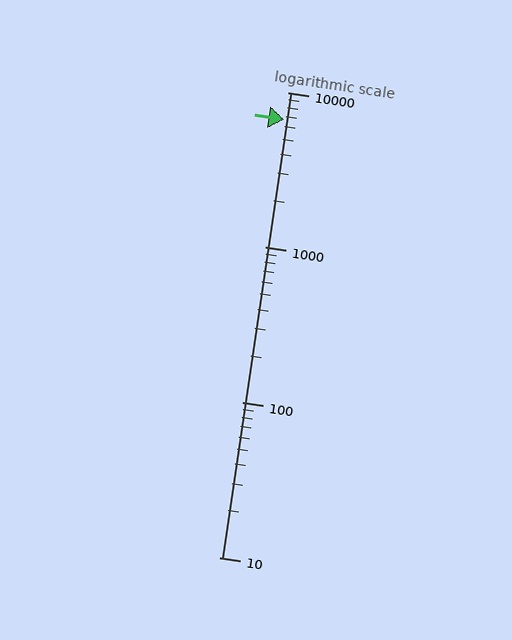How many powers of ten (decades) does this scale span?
The scale spans 3 decades, from 10 to 10000.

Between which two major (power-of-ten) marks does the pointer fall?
The pointer is between 1000 and 10000.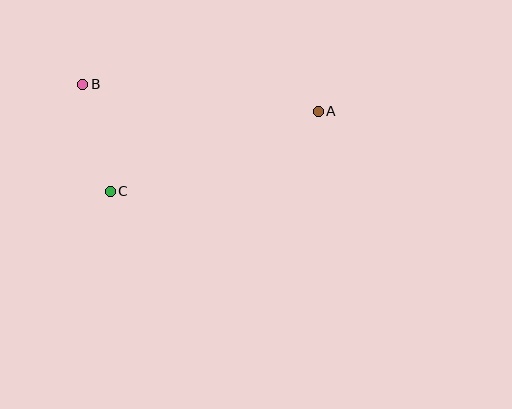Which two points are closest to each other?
Points B and C are closest to each other.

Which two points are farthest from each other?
Points A and B are farthest from each other.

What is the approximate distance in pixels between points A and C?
The distance between A and C is approximately 223 pixels.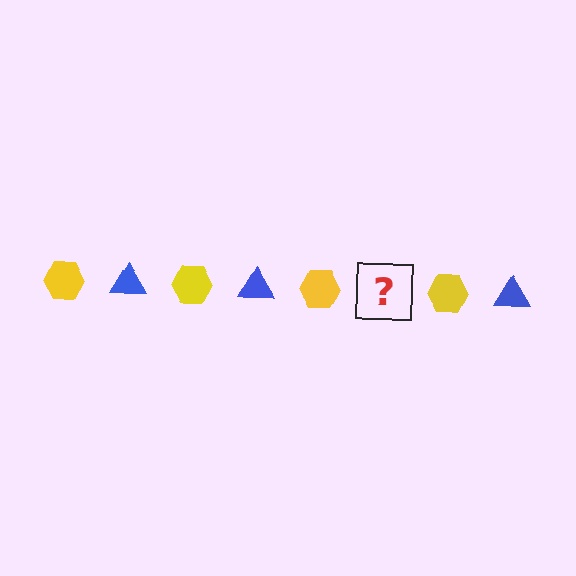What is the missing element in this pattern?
The missing element is a blue triangle.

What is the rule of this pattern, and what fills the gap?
The rule is that the pattern alternates between yellow hexagon and blue triangle. The gap should be filled with a blue triangle.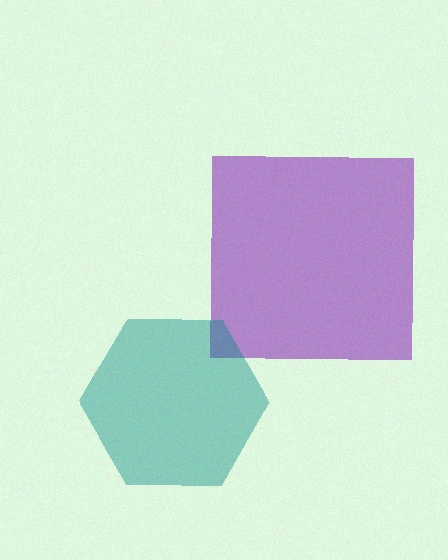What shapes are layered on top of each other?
The layered shapes are: a purple square, a teal hexagon.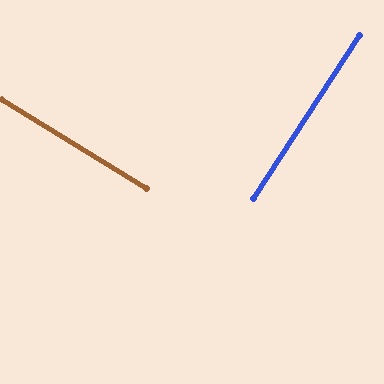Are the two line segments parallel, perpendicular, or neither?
Perpendicular — they meet at approximately 88°.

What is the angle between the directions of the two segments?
Approximately 88 degrees.